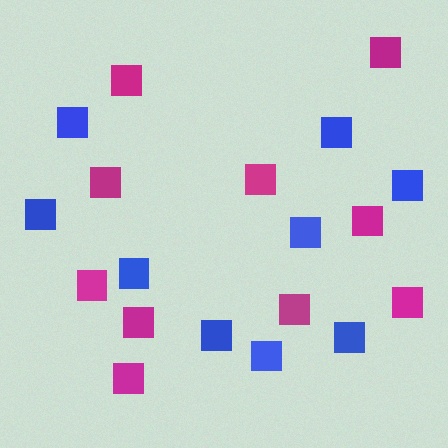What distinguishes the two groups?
There are 2 groups: one group of magenta squares (10) and one group of blue squares (9).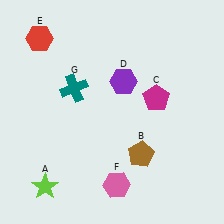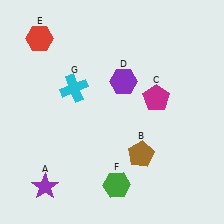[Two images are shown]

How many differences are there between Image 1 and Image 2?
There are 3 differences between the two images.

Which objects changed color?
A changed from lime to purple. F changed from pink to green. G changed from teal to cyan.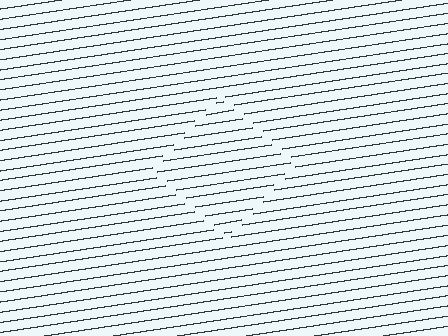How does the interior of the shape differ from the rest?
The interior of the shape contains the same grating, shifted by half a period — the contour is defined by the phase discontinuity where line-ends from the inner and outer gratings abut.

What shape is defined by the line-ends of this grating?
An illusory square. The interior of the shape contains the same grating, shifted by half a period — the contour is defined by the phase discontinuity where line-ends from the inner and outer gratings abut.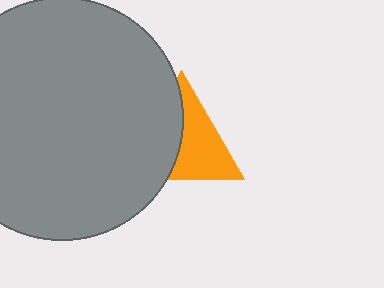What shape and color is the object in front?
The object in front is a gray circle.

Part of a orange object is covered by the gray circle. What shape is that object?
It is a triangle.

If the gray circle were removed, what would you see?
You would see the complete orange triangle.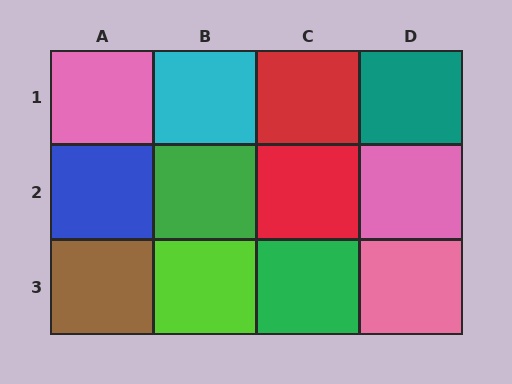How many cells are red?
2 cells are red.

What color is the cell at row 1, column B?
Cyan.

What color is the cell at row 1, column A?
Pink.